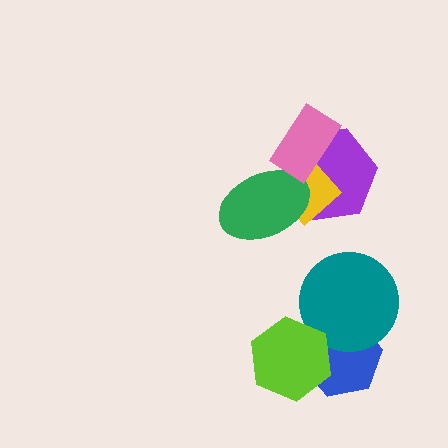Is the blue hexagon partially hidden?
Yes, it is partially covered by another shape.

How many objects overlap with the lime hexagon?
2 objects overlap with the lime hexagon.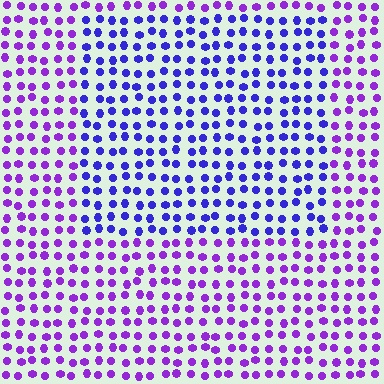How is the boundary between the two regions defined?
The boundary is defined purely by a slight shift in hue (about 34 degrees). Spacing, size, and orientation are identical on both sides.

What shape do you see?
I see a rectangle.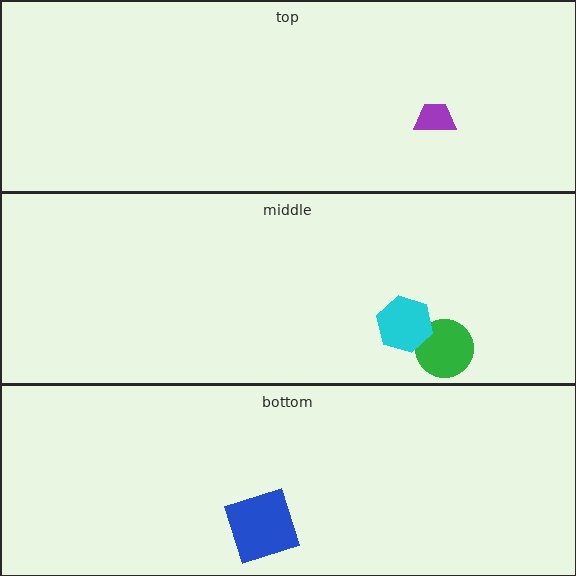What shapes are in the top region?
The purple trapezoid.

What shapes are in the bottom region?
The blue square.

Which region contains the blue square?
The bottom region.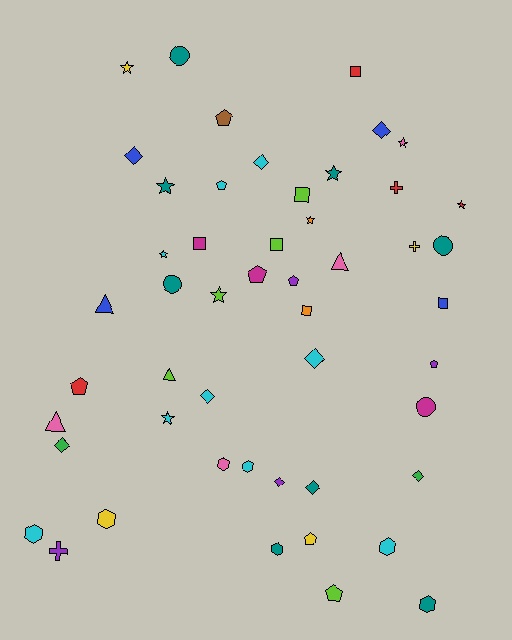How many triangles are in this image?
There are 4 triangles.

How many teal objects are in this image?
There are 8 teal objects.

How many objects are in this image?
There are 50 objects.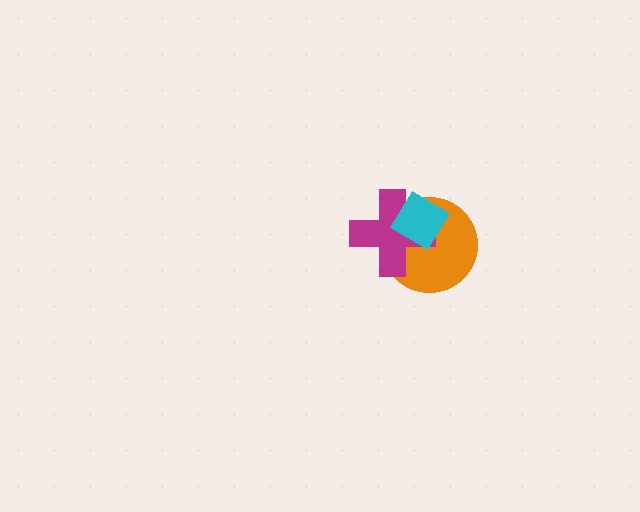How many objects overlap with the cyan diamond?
2 objects overlap with the cyan diamond.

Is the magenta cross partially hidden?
Yes, it is partially covered by another shape.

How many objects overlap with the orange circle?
2 objects overlap with the orange circle.